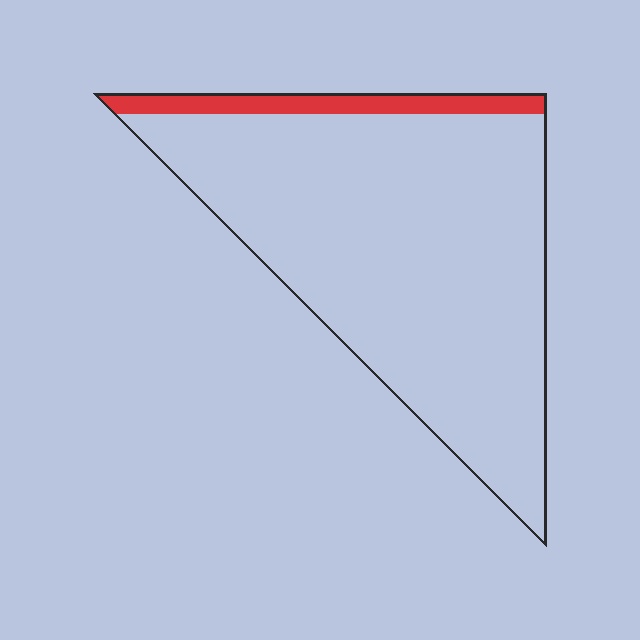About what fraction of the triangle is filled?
About one tenth (1/10).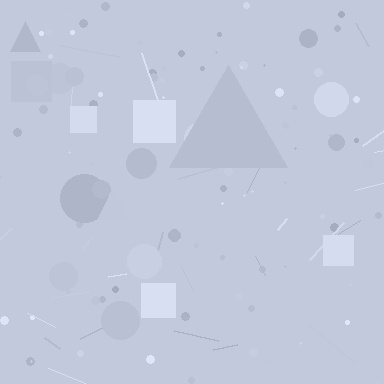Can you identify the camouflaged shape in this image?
The camouflaged shape is a triangle.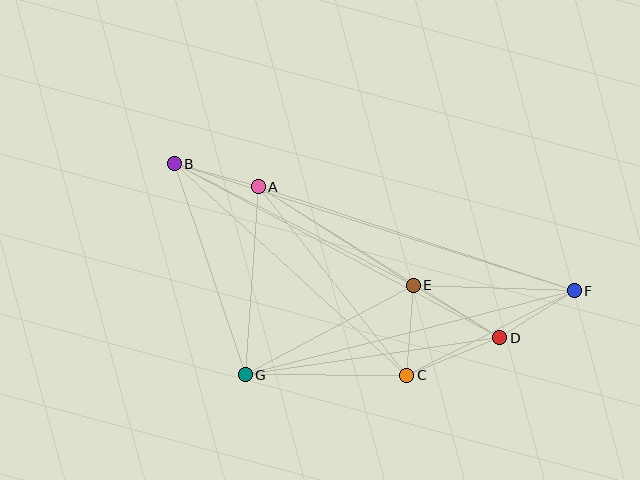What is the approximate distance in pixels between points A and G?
The distance between A and G is approximately 189 pixels.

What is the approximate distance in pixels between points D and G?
The distance between D and G is approximately 258 pixels.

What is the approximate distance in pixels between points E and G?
The distance between E and G is approximately 191 pixels.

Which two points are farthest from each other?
Points B and F are farthest from each other.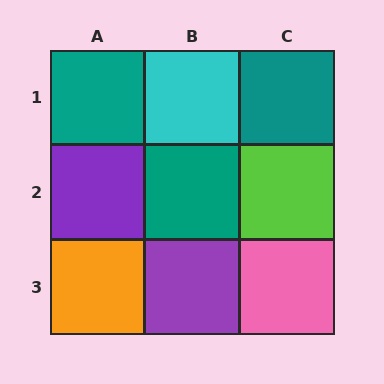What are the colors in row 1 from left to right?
Teal, cyan, teal.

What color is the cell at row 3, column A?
Orange.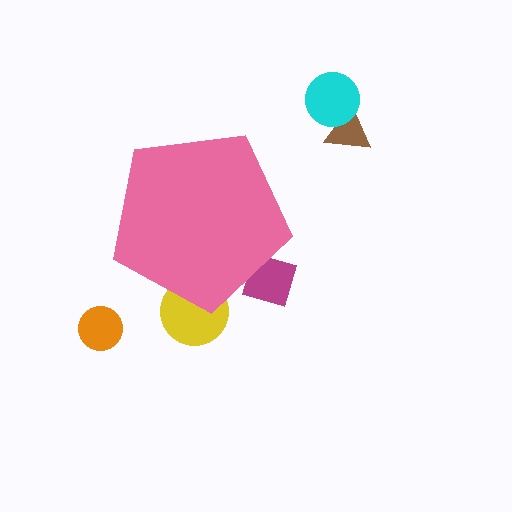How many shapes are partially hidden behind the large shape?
2 shapes are partially hidden.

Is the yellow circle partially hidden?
Yes, the yellow circle is partially hidden behind the pink pentagon.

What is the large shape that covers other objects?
A pink pentagon.